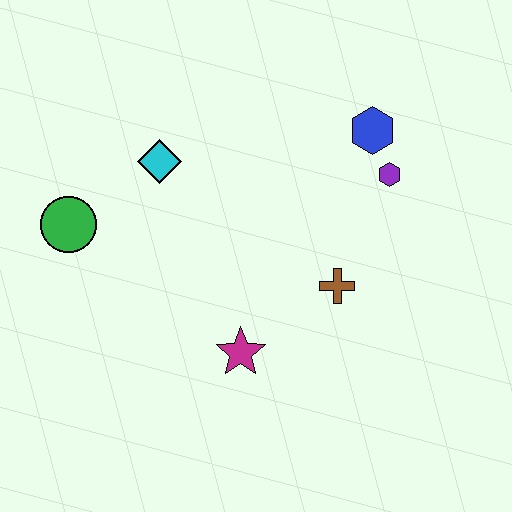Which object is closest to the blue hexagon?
The purple hexagon is closest to the blue hexagon.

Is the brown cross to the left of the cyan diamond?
No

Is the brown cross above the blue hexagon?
No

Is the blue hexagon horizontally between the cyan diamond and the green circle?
No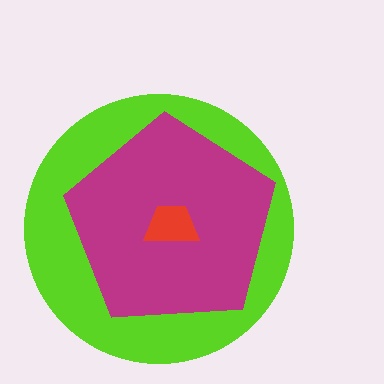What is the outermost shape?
The lime circle.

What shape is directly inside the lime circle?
The magenta pentagon.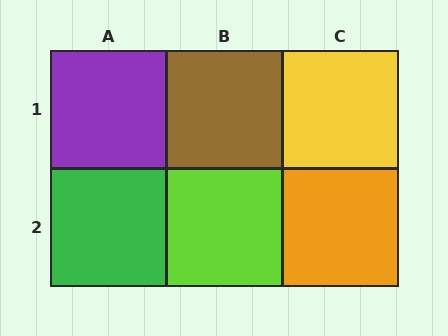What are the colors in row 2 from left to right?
Green, lime, orange.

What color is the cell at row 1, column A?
Purple.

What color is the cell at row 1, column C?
Yellow.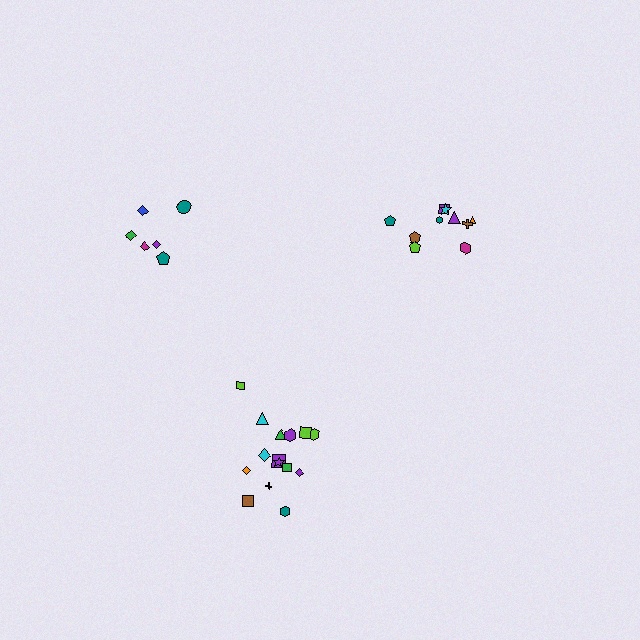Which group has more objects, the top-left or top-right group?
The top-right group.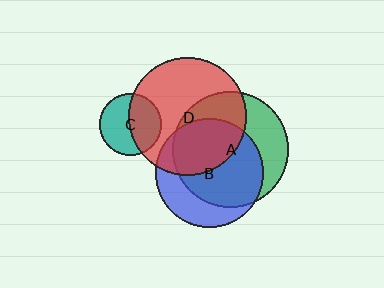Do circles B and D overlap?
Yes.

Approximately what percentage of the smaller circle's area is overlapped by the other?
Approximately 40%.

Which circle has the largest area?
Circle D (red).